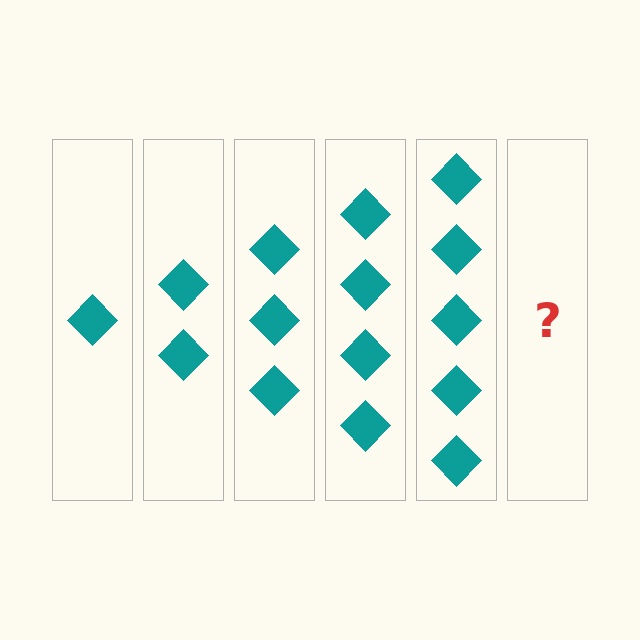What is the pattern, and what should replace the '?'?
The pattern is that each step adds one more diamond. The '?' should be 6 diamonds.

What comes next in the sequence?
The next element should be 6 diamonds.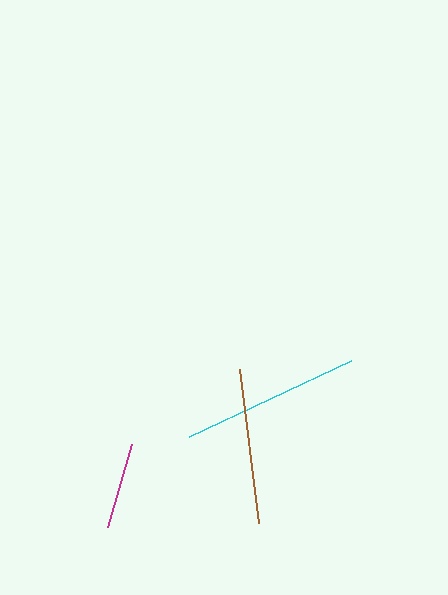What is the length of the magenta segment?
The magenta segment is approximately 86 pixels long.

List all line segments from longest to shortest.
From longest to shortest: cyan, brown, magenta.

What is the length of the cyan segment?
The cyan segment is approximately 179 pixels long.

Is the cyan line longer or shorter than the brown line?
The cyan line is longer than the brown line.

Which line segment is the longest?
The cyan line is the longest at approximately 179 pixels.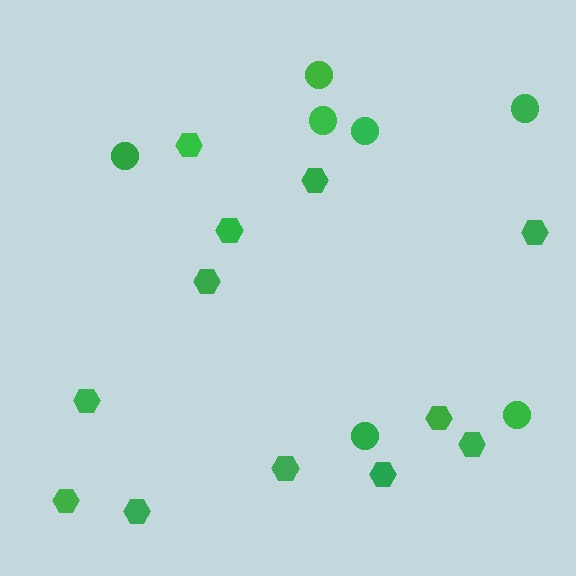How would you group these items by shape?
There are 2 groups: one group of hexagons (12) and one group of circles (7).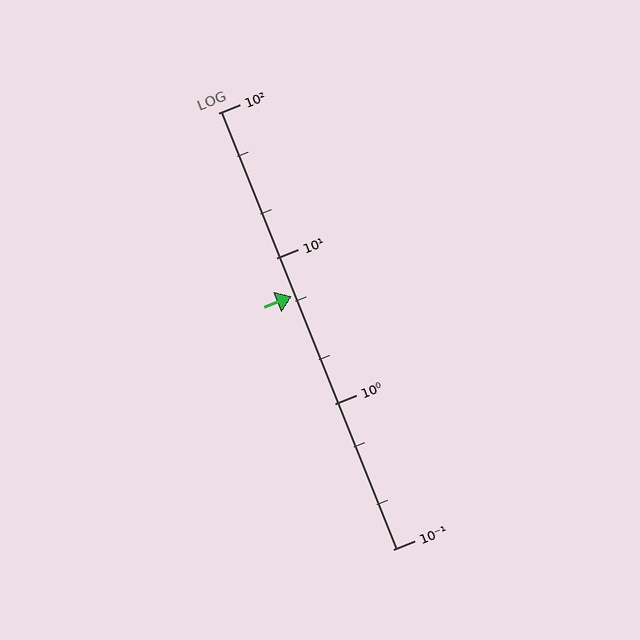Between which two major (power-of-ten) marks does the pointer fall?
The pointer is between 1 and 10.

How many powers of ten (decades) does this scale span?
The scale spans 3 decades, from 0.1 to 100.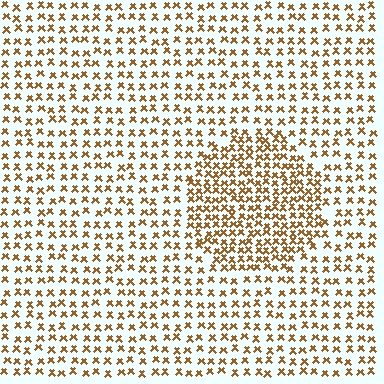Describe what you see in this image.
The image contains small brown elements arranged at two different densities. A circle-shaped region is visible where the elements are more densely packed than the surrounding area.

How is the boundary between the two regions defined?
The boundary is defined by a change in element density (approximately 1.8x ratio). All elements are the same color, size, and shape.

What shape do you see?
I see a circle.